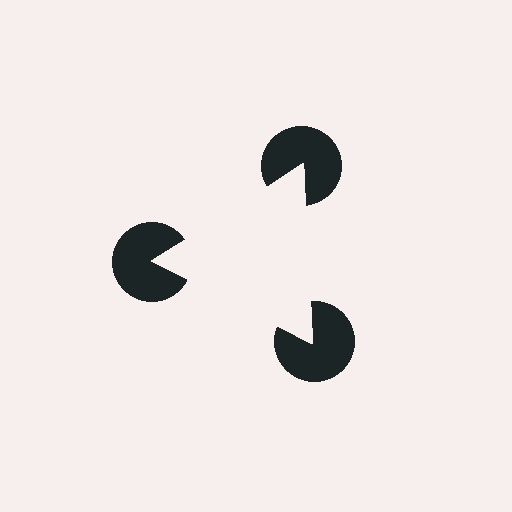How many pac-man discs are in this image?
There are 3 — one at each vertex of the illusory triangle.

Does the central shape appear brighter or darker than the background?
It typically appears slightly brighter than the background, even though no actual brightness change is drawn.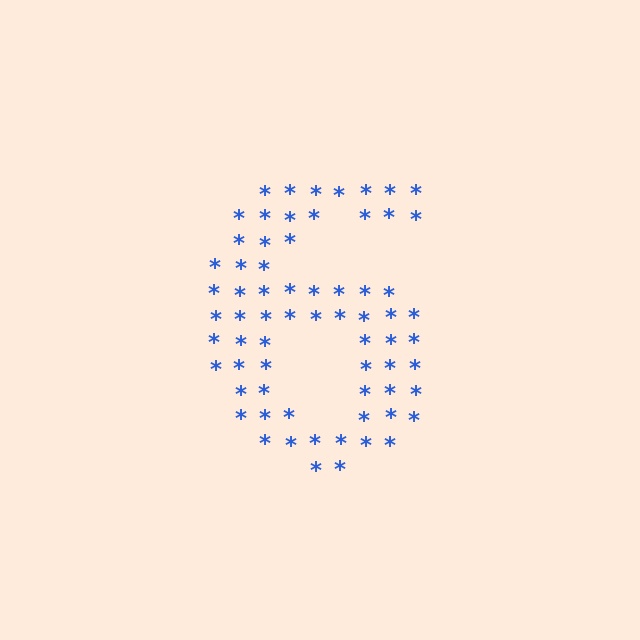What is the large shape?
The large shape is the digit 6.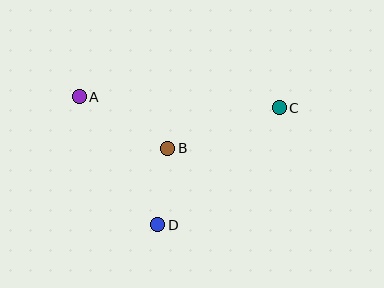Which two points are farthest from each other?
Points A and C are farthest from each other.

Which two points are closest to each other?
Points B and D are closest to each other.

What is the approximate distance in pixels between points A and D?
The distance between A and D is approximately 150 pixels.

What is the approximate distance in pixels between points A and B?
The distance between A and B is approximately 102 pixels.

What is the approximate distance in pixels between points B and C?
The distance between B and C is approximately 119 pixels.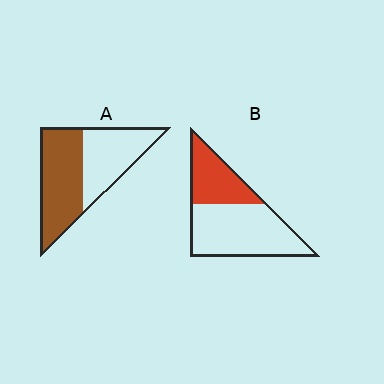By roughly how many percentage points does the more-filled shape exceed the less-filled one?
By roughly 20 percentage points (A over B).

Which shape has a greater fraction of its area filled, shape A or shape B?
Shape A.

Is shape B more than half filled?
No.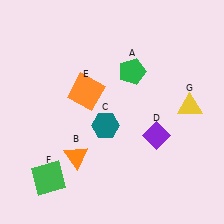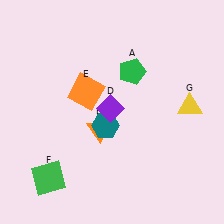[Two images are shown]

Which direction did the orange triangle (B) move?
The orange triangle (B) moved up.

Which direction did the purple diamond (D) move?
The purple diamond (D) moved left.